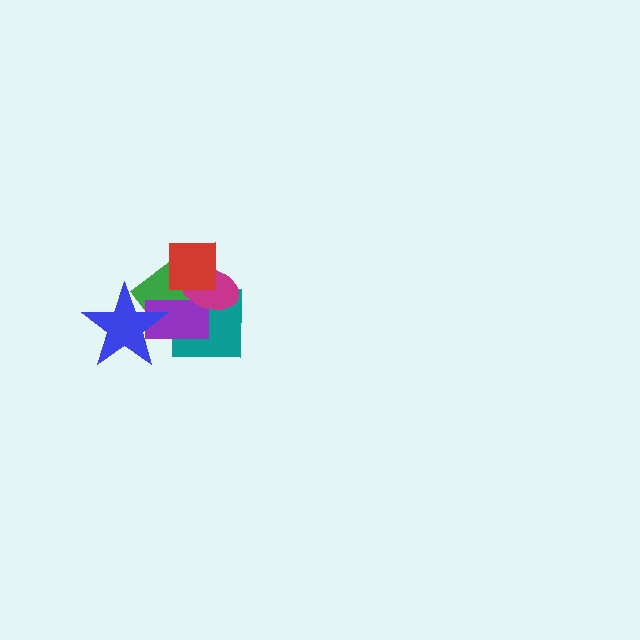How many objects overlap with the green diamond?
5 objects overlap with the green diamond.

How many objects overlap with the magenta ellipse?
4 objects overlap with the magenta ellipse.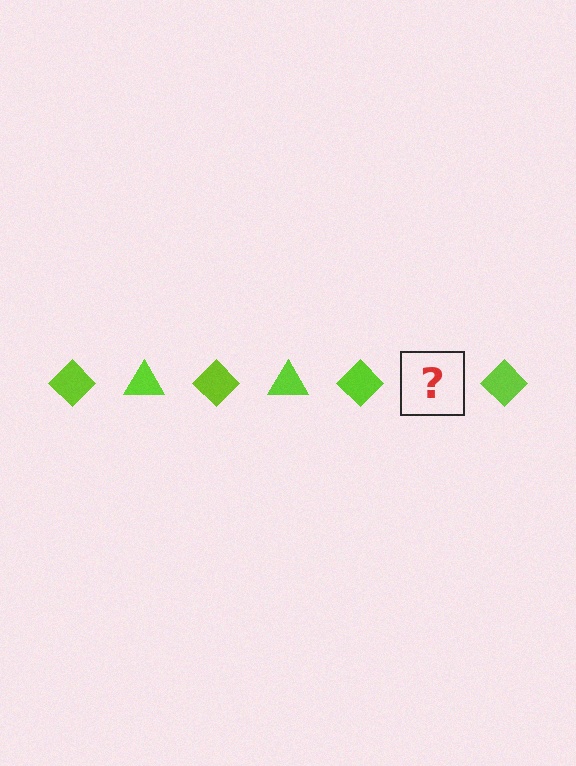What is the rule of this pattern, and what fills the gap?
The rule is that the pattern cycles through diamond, triangle shapes in lime. The gap should be filled with a lime triangle.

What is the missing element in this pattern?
The missing element is a lime triangle.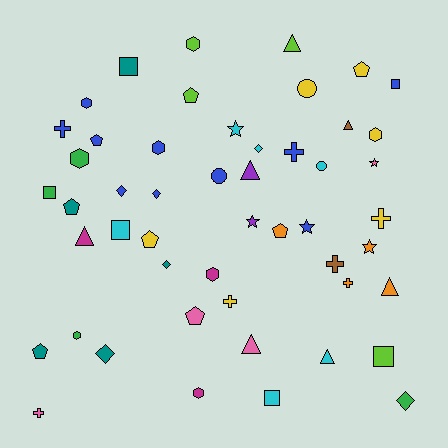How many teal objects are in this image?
There are 5 teal objects.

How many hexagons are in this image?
There are 8 hexagons.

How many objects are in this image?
There are 50 objects.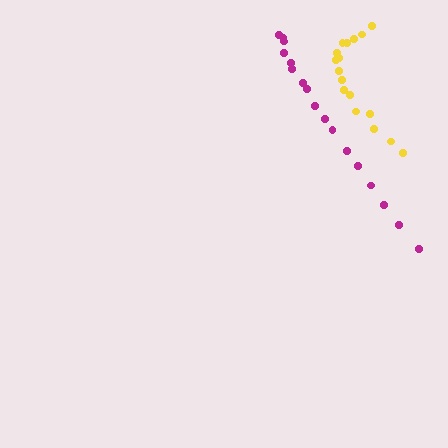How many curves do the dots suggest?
There are 2 distinct paths.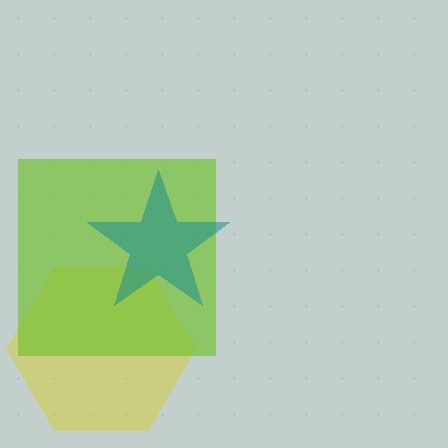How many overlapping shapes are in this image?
There are 3 overlapping shapes in the image.